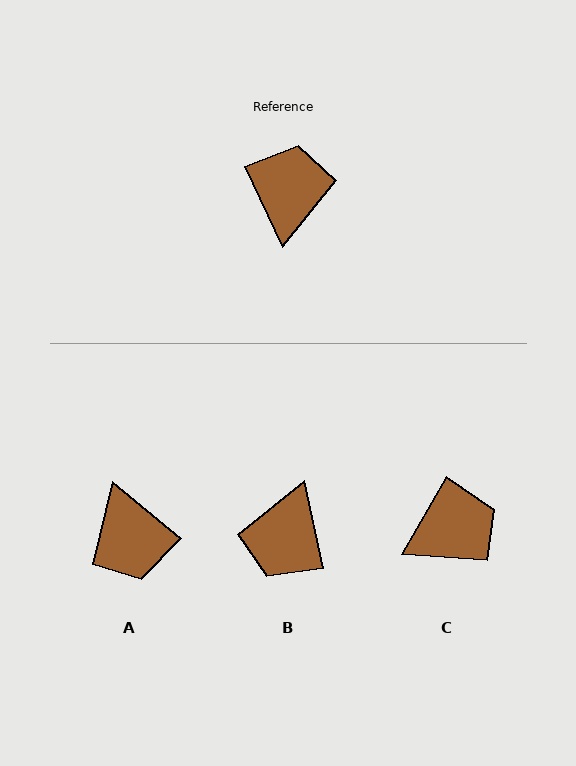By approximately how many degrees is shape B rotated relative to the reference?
Approximately 167 degrees counter-clockwise.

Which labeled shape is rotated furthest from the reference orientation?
B, about 167 degrees away.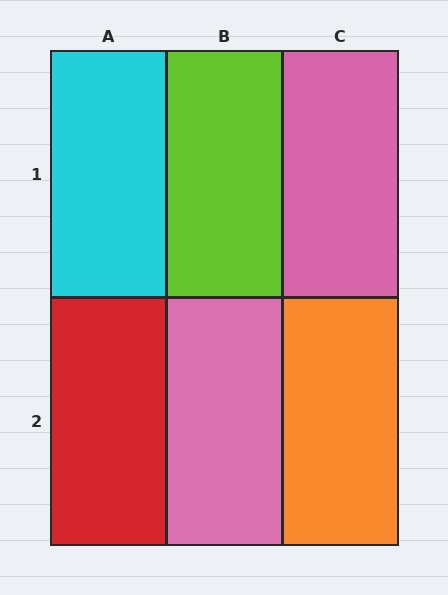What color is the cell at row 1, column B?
Lime.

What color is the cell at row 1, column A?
Cyan.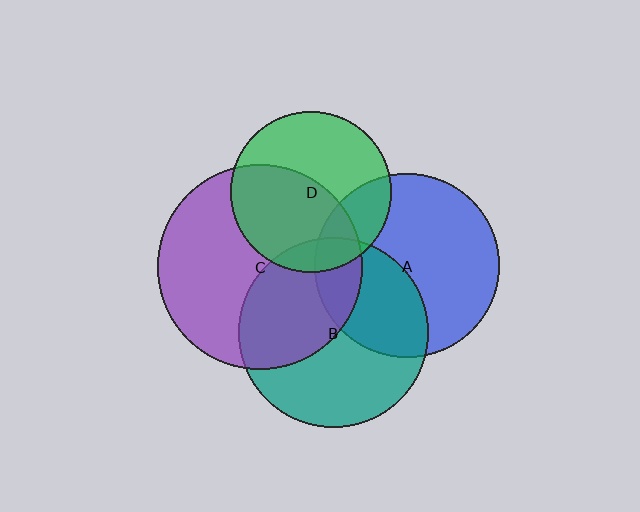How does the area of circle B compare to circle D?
Approximately 1.4 times.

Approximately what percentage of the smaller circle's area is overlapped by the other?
Approximately 35%.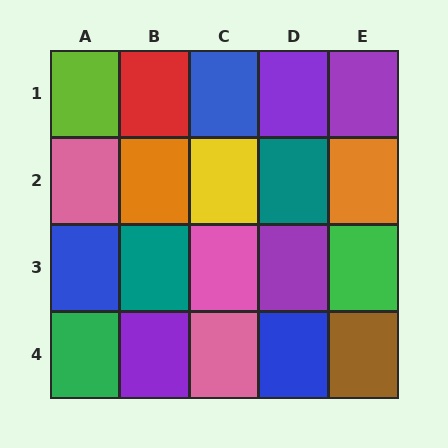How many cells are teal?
2 cells are teal.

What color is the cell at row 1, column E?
Purple.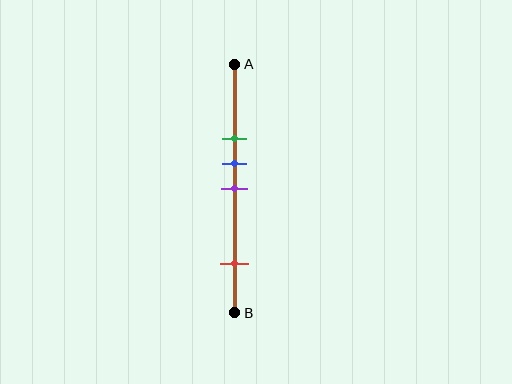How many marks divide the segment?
There are 4 marks dividing the segment.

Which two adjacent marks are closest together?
The blue and purple marks are the closest adjacent pair.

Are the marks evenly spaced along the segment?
No, the marks are not evenly spaced.